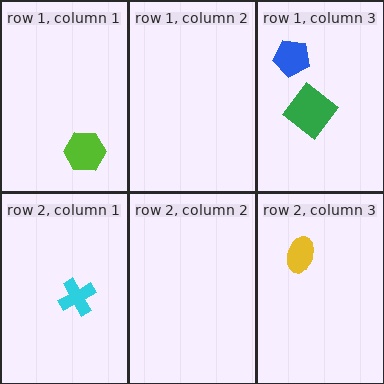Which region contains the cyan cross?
The row 2, column 1 region.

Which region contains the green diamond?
The row 1, column 3 region.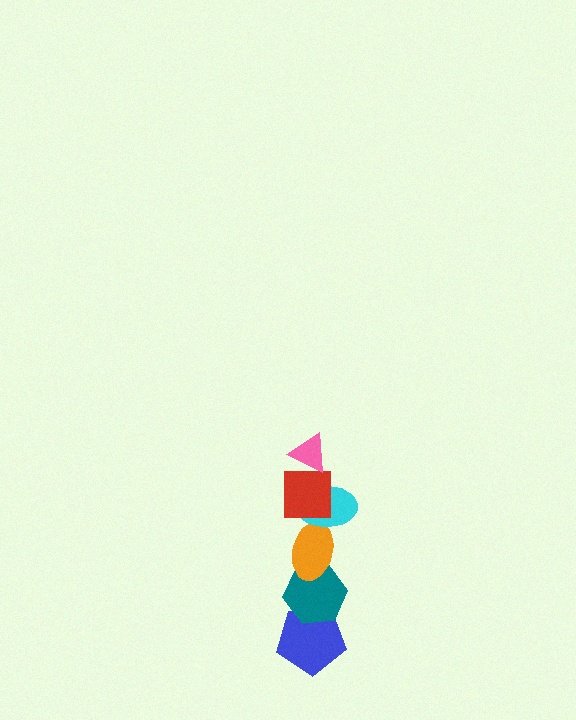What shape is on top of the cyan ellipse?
The red square is on top of the cyan ellipse.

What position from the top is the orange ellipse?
The orange ellipse is 4th from the top.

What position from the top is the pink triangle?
The pink triangle is 1st from the top.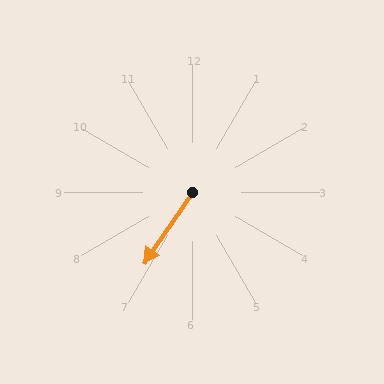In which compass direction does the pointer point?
Southwest.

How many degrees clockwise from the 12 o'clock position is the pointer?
Approximately 214 degrees.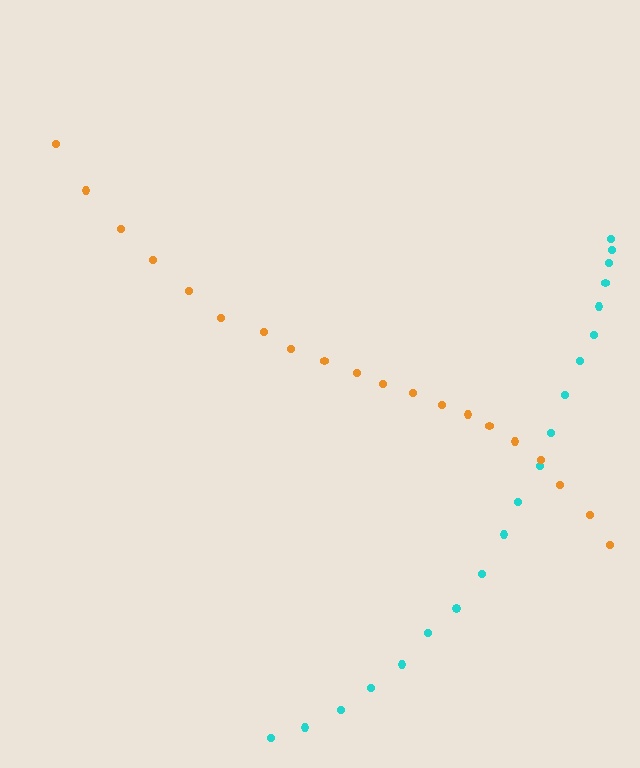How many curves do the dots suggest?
There are 2 distinct paths.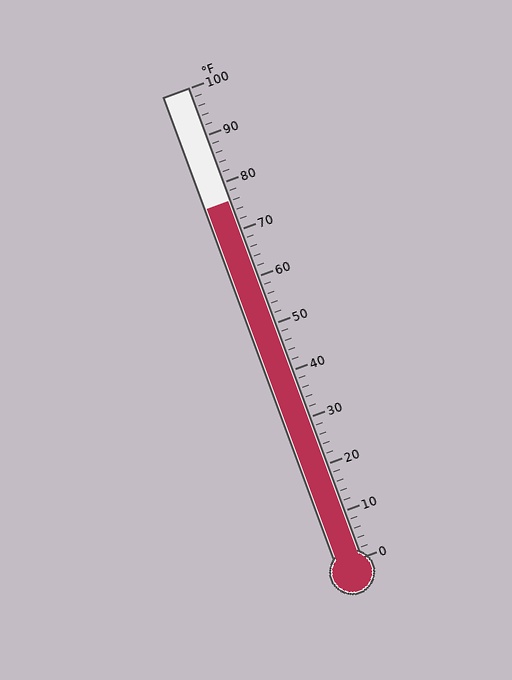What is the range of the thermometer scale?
The thermometer scale ranges from 0°F to 100°F.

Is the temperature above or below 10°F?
The temperature is above 10°F.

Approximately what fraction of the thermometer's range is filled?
The thermometer is filled to approximately 75% of its range.